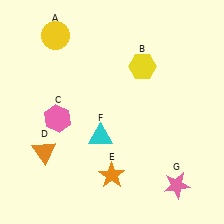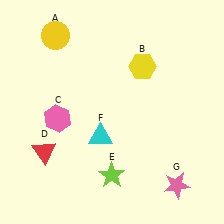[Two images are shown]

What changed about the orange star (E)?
In Image 1, E is orange. In Image 2, it changed to lime.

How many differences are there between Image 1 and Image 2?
There are 2 differences between the two images.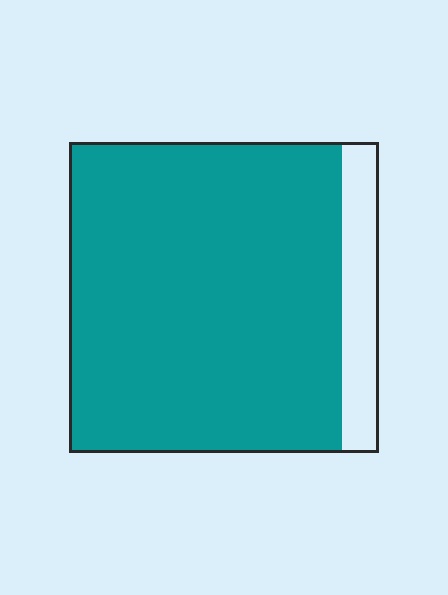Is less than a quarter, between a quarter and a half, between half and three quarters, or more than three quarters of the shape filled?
More than three quarters.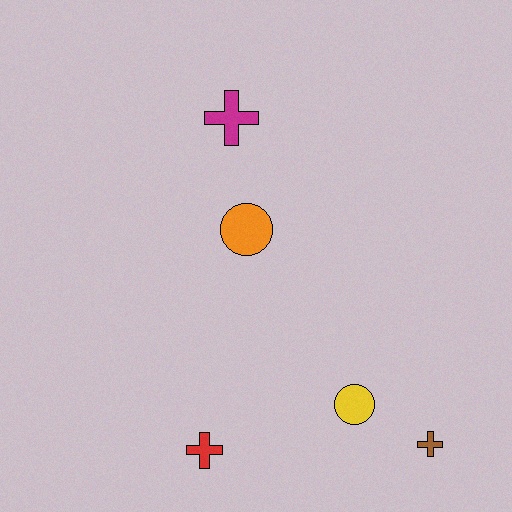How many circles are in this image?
There are 2 circles.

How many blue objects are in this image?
There are no blue objects.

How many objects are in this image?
There are 5 objects.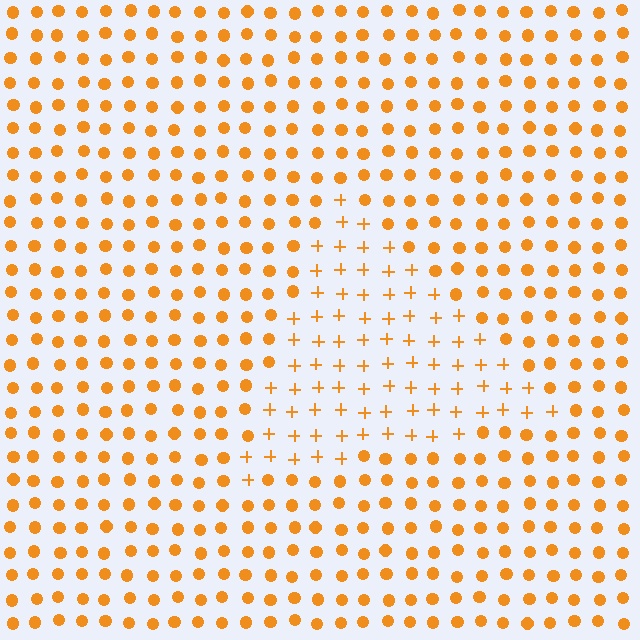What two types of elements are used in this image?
The image uses plus signs inside the triangle region and circles outside it.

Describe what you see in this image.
The image is filled with small orange elements arranged in a uniform grid. A triangle-shaped region contains plus signs, while the surrounding area contains circles. The boundary is defined purely by the change in element shape.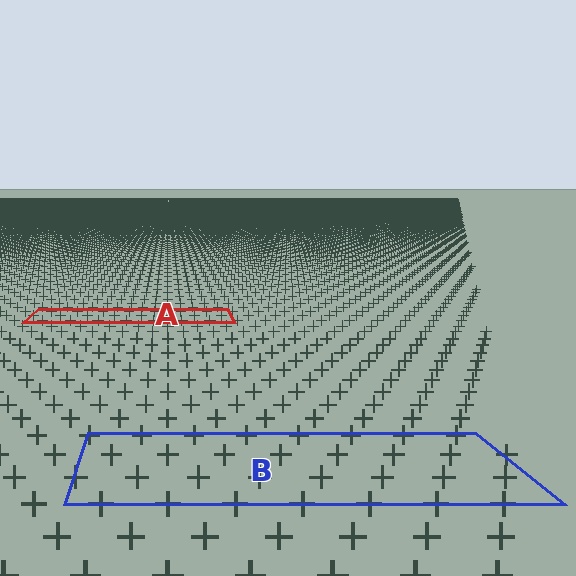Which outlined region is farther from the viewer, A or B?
Region A is farther from the viewer — the texture elements inside it appear smaller and more densely packed.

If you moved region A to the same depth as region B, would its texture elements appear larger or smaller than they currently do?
They would appear larger. At a closer depth, the same texture elements are projected at a bigger on-screen size.